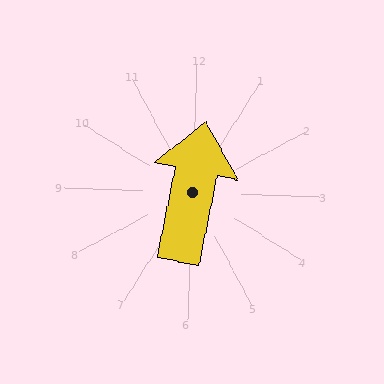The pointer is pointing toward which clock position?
Roughly 12 o'clock.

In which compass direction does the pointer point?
North.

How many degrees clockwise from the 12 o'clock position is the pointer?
Approximately 10 degrees.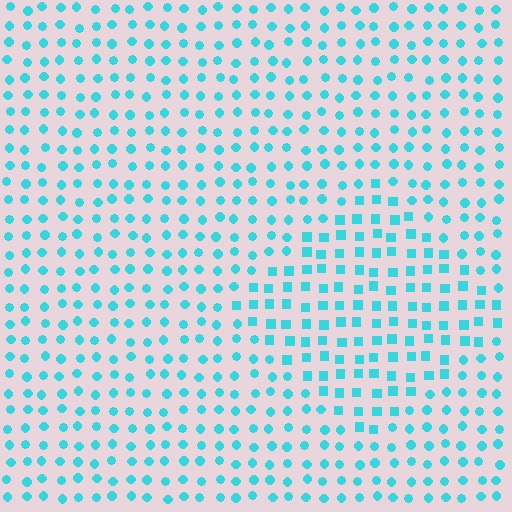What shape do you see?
I see a diamond.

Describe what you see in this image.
The image is filled with small cyan elements arranged in a uniform grid. A diamond-shaped region contains squares, while the surrounding area contains circles. The boundary is defined purely by the change in element shape.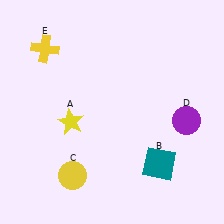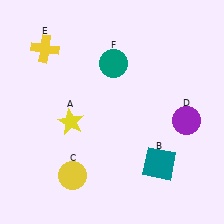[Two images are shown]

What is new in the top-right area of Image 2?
A teal circle (F) was added in the top-right area of Image 2.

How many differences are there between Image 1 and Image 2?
There is 1 difference between the two images.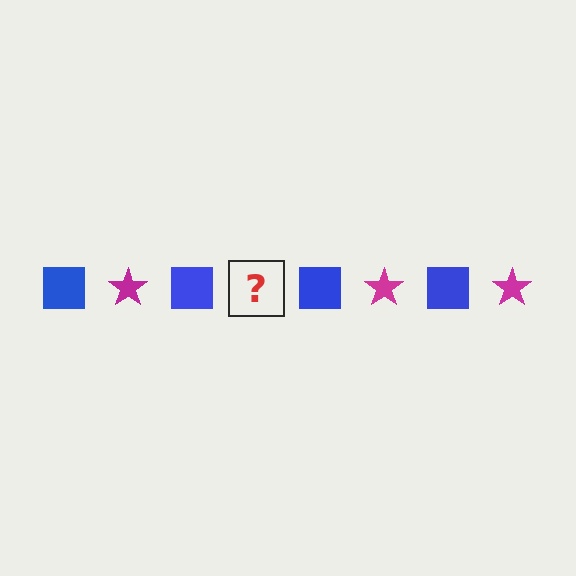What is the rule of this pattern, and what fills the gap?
The rule is that the pattern alternates between blue square and magenta star. The gap should be filled with a magenta star.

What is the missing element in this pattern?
The missing element is a magenta star.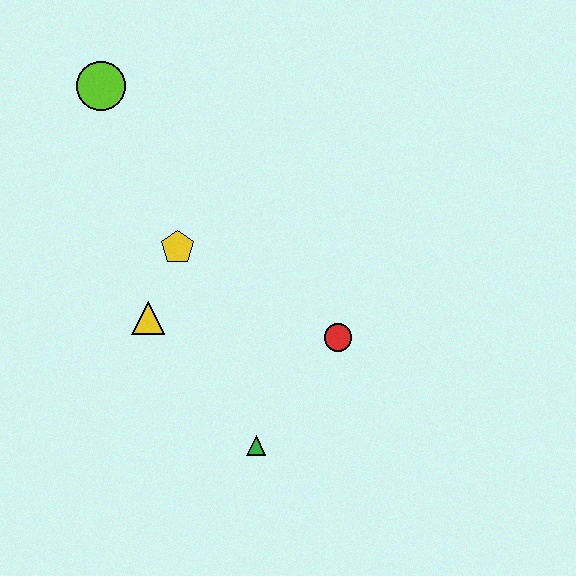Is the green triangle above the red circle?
No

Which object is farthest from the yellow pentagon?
The green triangle is farthest from the yellow pentagon.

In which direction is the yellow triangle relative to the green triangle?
The yellow triangle is above the green triangle.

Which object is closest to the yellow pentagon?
The yellow triangle is closest to the yellow pentagon.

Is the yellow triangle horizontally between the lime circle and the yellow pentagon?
Yes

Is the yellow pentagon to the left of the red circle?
Yes